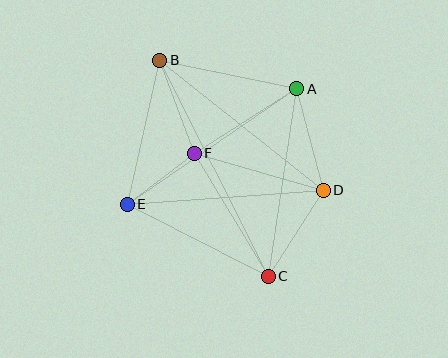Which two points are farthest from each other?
Points B and C are farthest from each other.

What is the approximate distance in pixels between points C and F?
The distance between C and F is approximately 144 pixels.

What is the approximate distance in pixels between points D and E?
The distance between D and E is approximately 197 pixels.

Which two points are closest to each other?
Points E and F are closest to each other.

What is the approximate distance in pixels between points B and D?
The distance between B and D is approximately 209 pixels.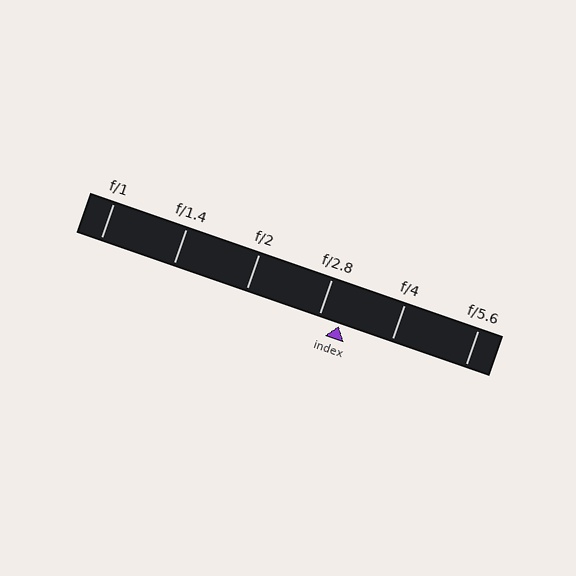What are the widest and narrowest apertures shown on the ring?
The widest aperture shown is f/1 and the narrowest is f/5.6.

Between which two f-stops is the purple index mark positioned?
The index mark is between f/2.8 and f/4.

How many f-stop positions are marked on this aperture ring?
There are 6 f-stop positions marked.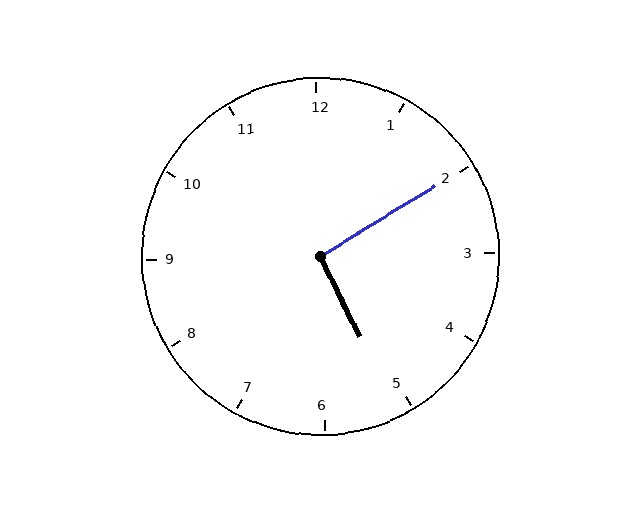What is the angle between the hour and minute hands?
Approximately 95 degrees.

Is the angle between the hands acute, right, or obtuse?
It is right.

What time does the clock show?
5:10.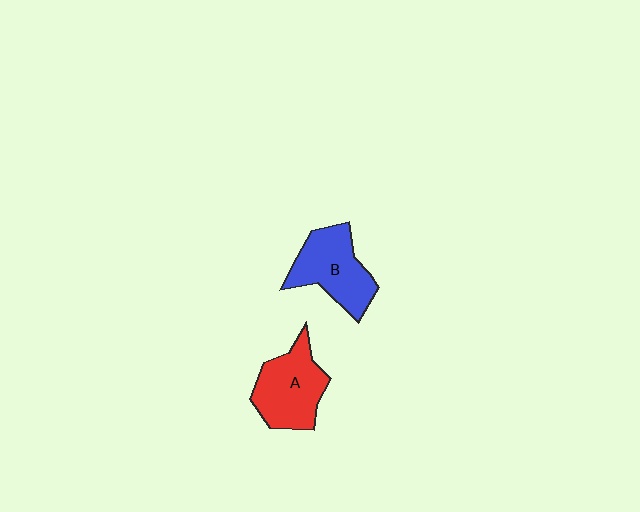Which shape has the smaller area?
Shape B (blue).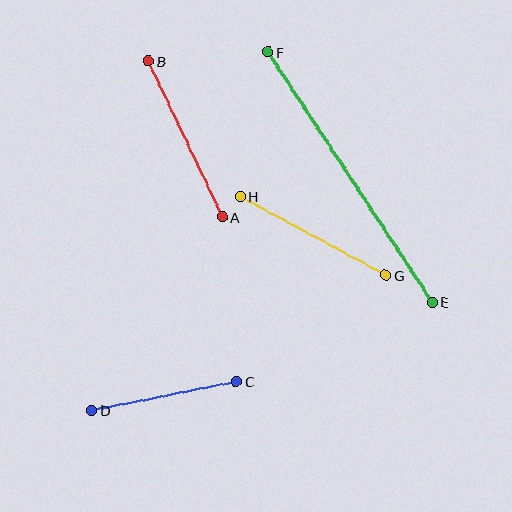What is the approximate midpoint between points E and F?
The midpoint is at approximately (350, 177) pixels.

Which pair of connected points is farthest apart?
Points E and F are farthest apart.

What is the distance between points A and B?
The distance is approximately 172 pixels.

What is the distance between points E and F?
The distance is approximately 299 pixels.